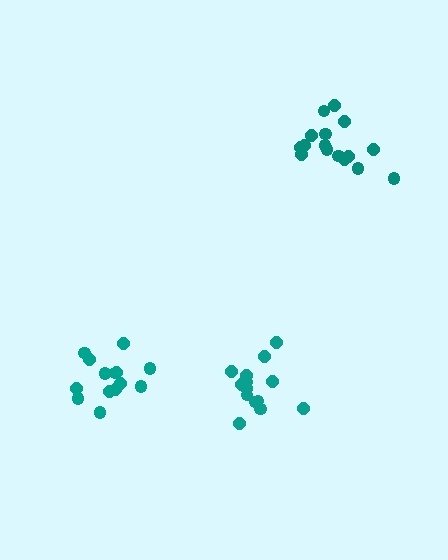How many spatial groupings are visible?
There are 3 spatial groupings.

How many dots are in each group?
Group 1: 14 dots, Group 2: 16 dots, Group 3: 14 dots (44 total).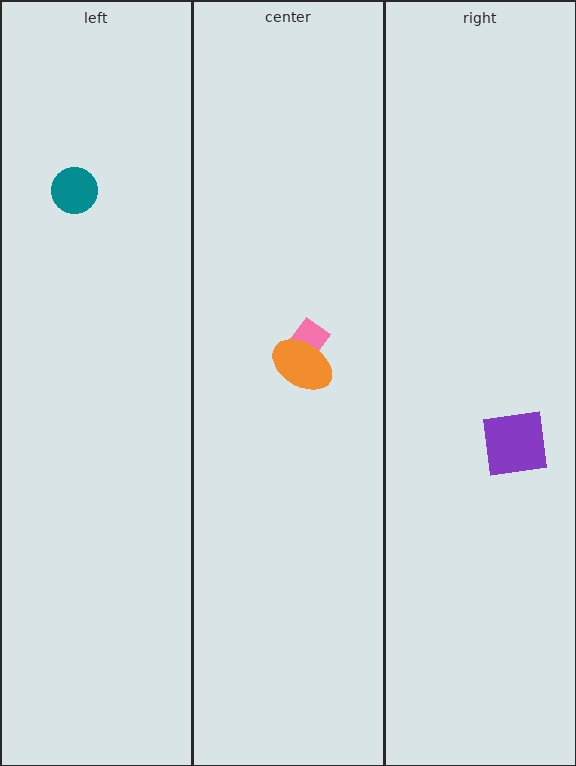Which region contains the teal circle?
The left region.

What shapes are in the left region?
The teal circle.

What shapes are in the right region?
The purple square.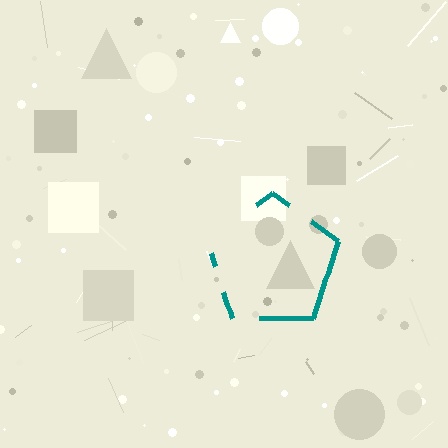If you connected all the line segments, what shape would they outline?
They would outline a pentagon.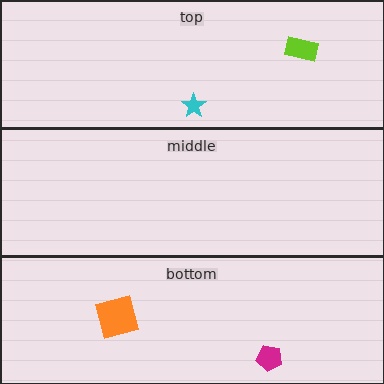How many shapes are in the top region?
2.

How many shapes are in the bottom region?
2.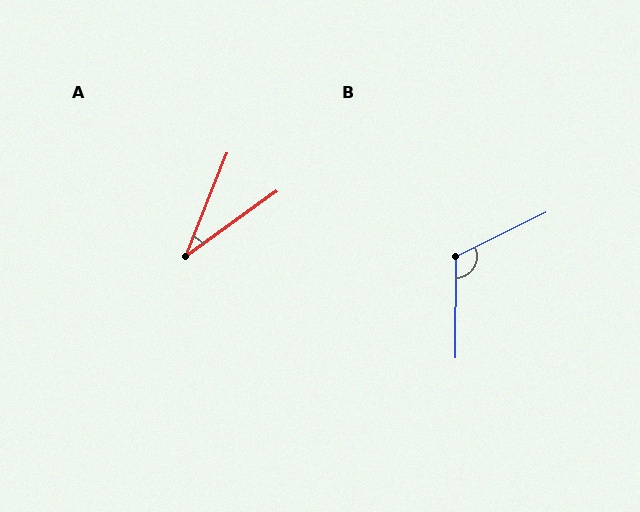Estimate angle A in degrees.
Approximately 33 degrees.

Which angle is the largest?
B, at approximately 117 degrees.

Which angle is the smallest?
A, at approximately 33 degrees.